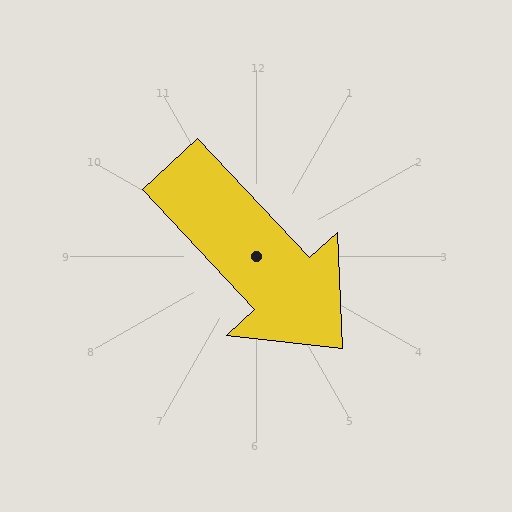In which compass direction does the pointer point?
Southeast.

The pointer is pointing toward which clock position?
Roughly 5 o'clock.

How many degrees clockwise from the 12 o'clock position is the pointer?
Approximately 137 degrees.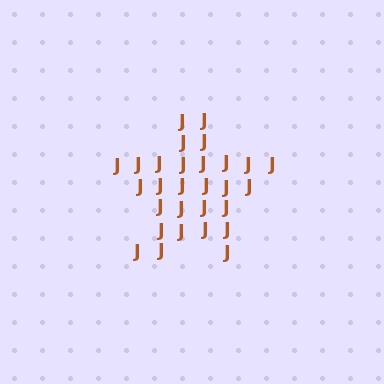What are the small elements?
The small elements are letter J's.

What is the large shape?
The large shape is a star.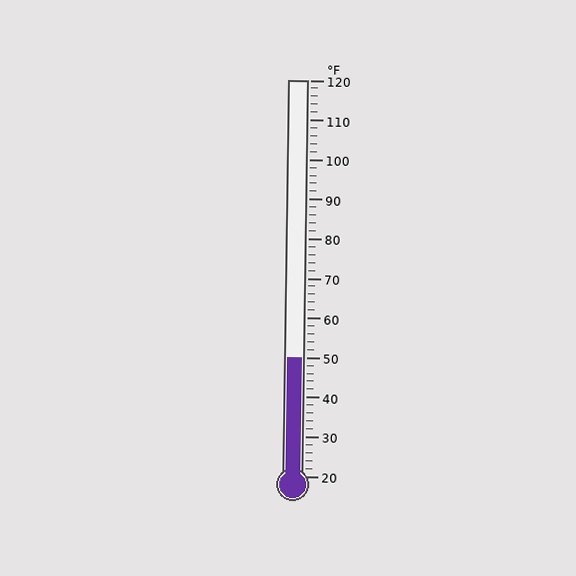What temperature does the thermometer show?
The thermometer shows approximately 50°F.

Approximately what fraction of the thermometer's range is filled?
The thermometer is filled to approximately 30% of its range.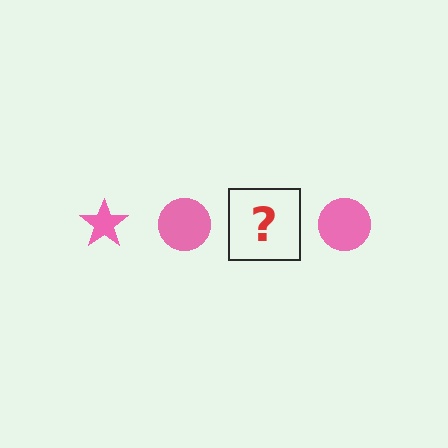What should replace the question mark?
The question mark should be replaced with a pink star.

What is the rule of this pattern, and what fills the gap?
The rule is that the pattern cycles through star, circle shapes in pink. The gap should be filled with a pink star.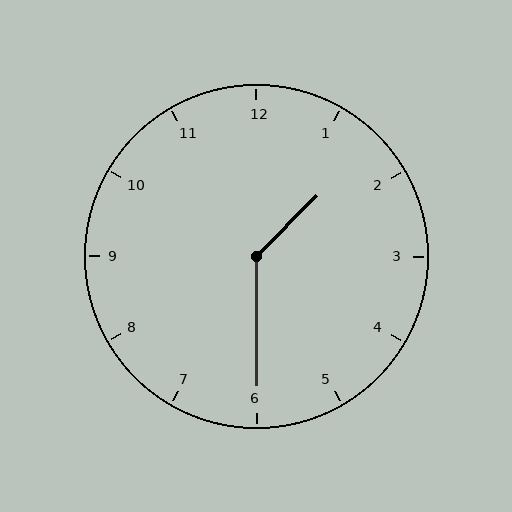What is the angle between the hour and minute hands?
Approximately 135 degrees.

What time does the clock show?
1:30.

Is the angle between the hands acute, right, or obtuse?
It is obtuse.